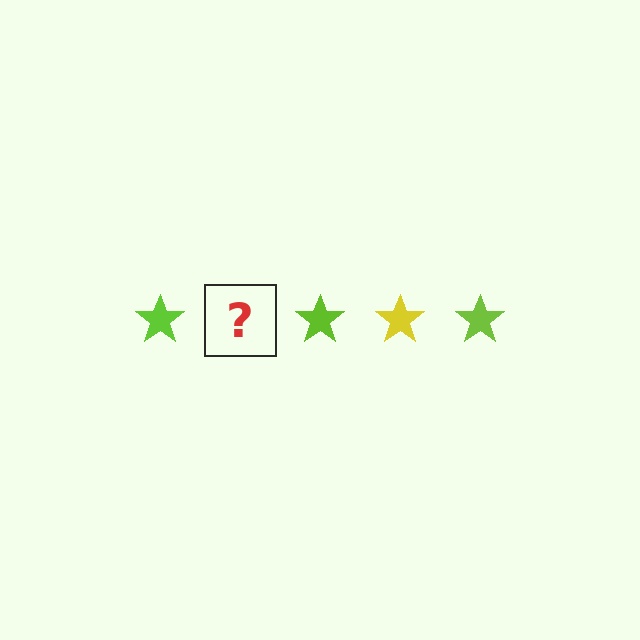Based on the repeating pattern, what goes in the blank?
The blank should be a yellow star.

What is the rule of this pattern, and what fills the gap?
The rule is that the pattern cycles through lime, yellow stars. The gap should be filled with a yellow star.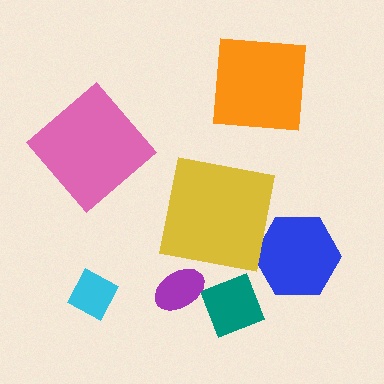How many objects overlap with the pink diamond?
0 objects overlap with the pink diamond.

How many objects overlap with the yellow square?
0 objects overlap with the yellow square.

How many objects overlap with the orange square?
0 objects overlap with the orange square.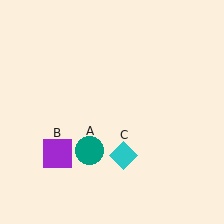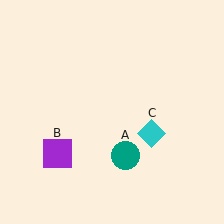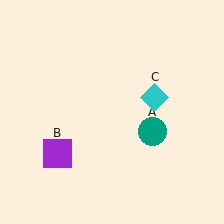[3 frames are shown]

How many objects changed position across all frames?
2 objects changed position: teal circle (object A), cyan diamond (object C).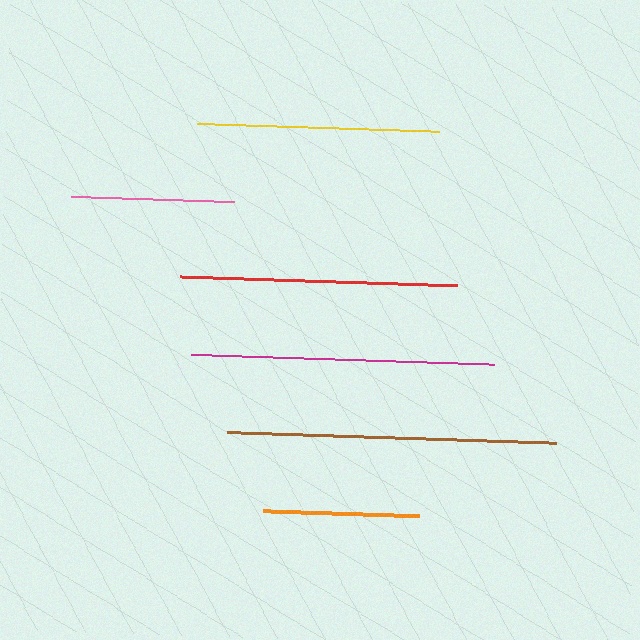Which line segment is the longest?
The brown line is the longest at approximately 329 pixels.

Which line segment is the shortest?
The orange line is the shortest at approximately 157 pixels.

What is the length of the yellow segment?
The yellow segment is approximately 242 pixels long.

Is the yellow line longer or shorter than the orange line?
The yellow line is longer than the orange line.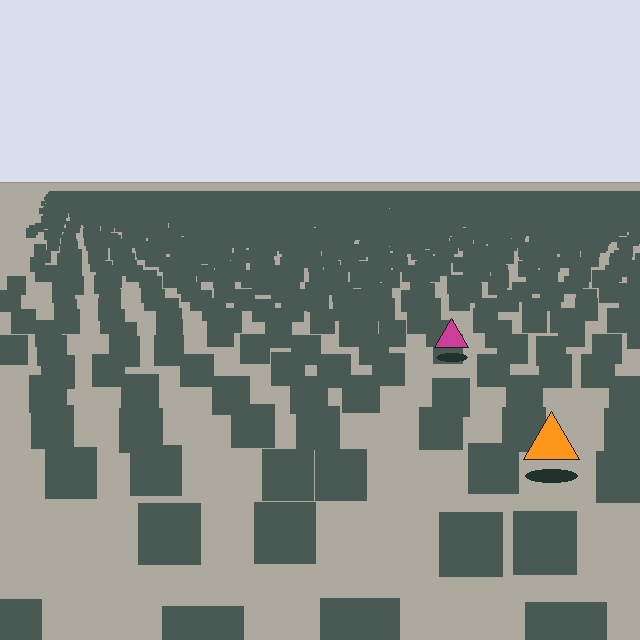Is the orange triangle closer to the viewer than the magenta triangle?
Yes. The orange triangle is closer — you can tell from the texture gradient: the ground texture is coarser near it.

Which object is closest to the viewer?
The orange triangle is closest. The texture marks near it are larger and more spread out.